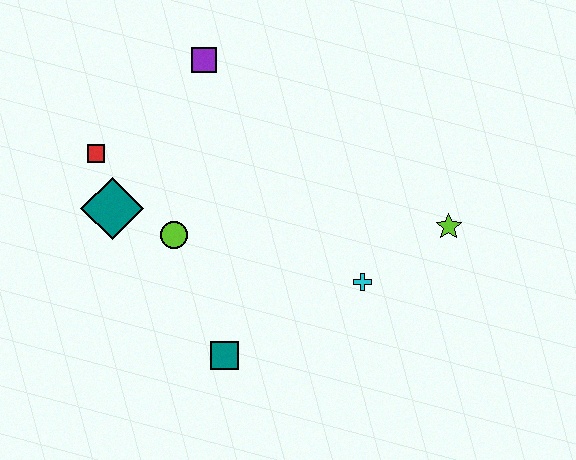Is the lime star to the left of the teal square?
No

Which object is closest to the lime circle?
The teal diamond is closest to the lime circle.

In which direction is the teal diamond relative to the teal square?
The teal diamond is above the teal square.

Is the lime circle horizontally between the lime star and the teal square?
No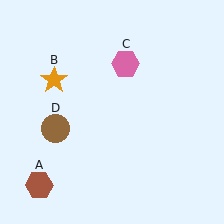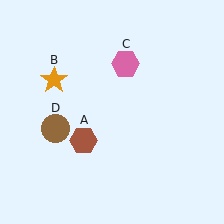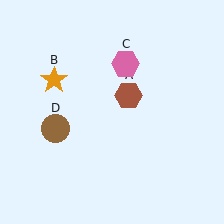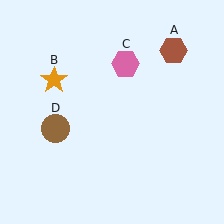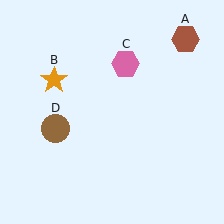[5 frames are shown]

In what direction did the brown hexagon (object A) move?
The brown hexagon (object A) moved up and to the right.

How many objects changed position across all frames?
1 object changed position: brown hexagon (object A).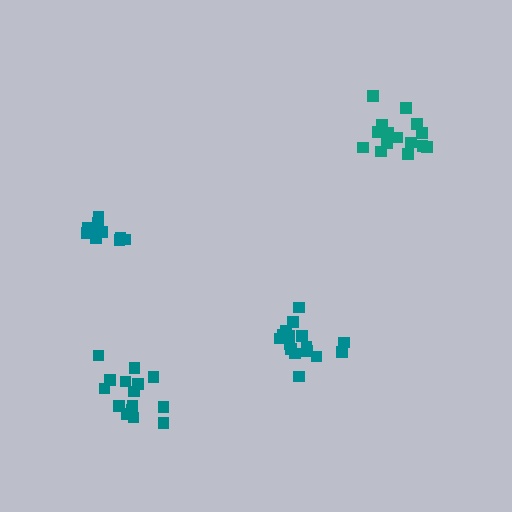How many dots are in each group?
Group 1: 15 dots, Group 2: 15 dots, Group 3: 16 dots, Group 4: 11 dots (57 total).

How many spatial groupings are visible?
There are 4 spatial groupings.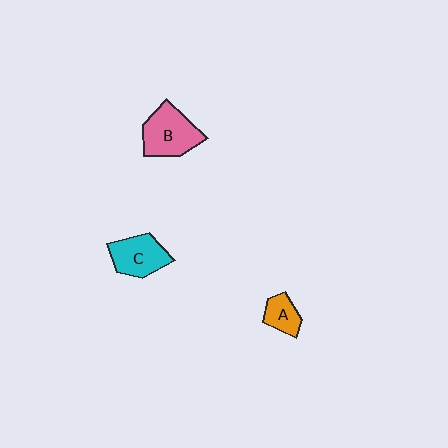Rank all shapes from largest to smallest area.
From largest to smallest: B (pink), C (cyan), A (orange).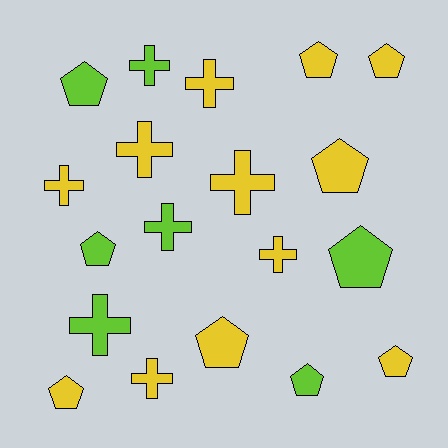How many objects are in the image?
There are 19 objects.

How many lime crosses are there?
There are 3 lime crosses.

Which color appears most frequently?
Yellow, with 12 objects.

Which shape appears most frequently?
Pentagon, with 10 objects.